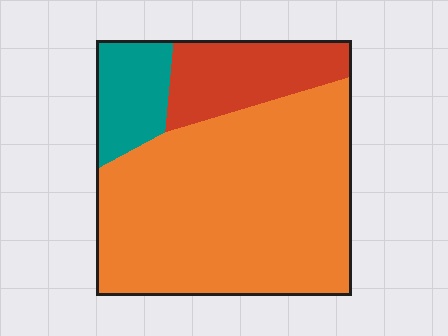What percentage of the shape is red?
Red covers around 20% of the shape.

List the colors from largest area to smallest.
From largest to smallest: orange, red, teal.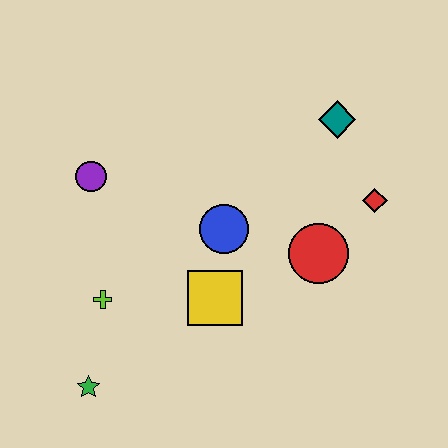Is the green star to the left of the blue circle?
Yes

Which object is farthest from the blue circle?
The green star is farthest from the blue circle.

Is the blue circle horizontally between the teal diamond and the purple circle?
Yes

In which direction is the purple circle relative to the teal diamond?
The purple circle is to the left of the teal diamond.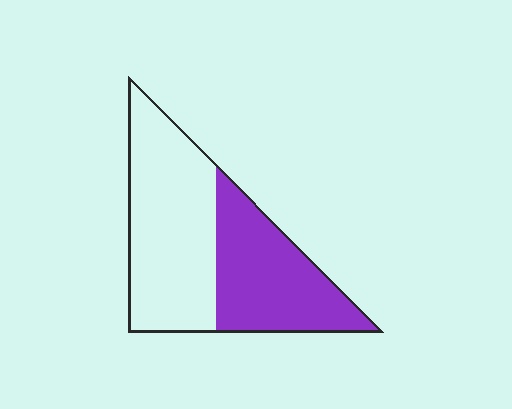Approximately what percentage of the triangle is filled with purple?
Approximately 45%.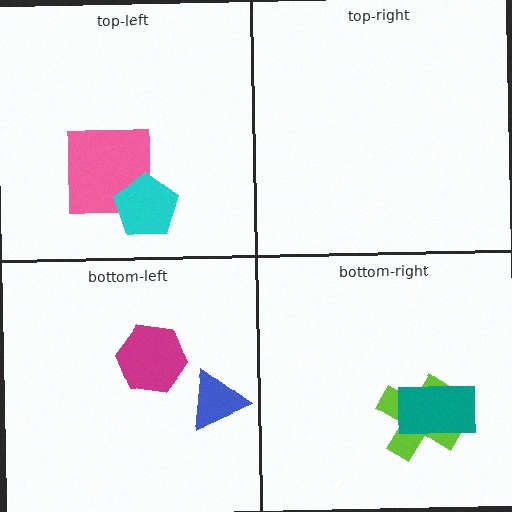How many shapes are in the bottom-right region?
2.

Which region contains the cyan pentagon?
The top-left region.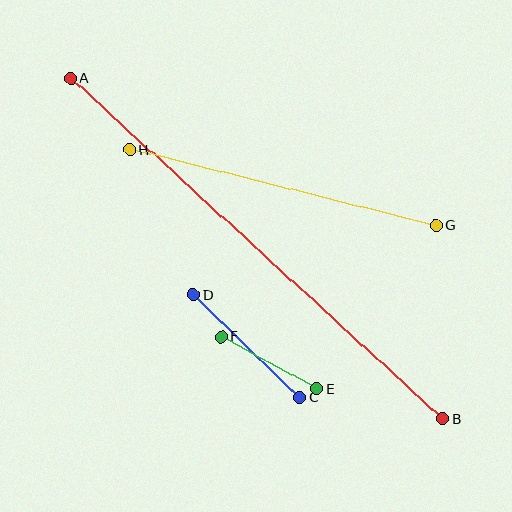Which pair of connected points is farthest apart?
Points A and B are farthest apart.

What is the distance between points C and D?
The distance is approximately 148 pixels.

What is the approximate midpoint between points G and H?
The midpoint is at approximately (283, 187) pixels.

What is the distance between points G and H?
The distance is approximately 316 pixels.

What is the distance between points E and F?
The distance is approximately 108 pixels.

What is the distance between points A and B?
The distance is approximately 505 pixels.